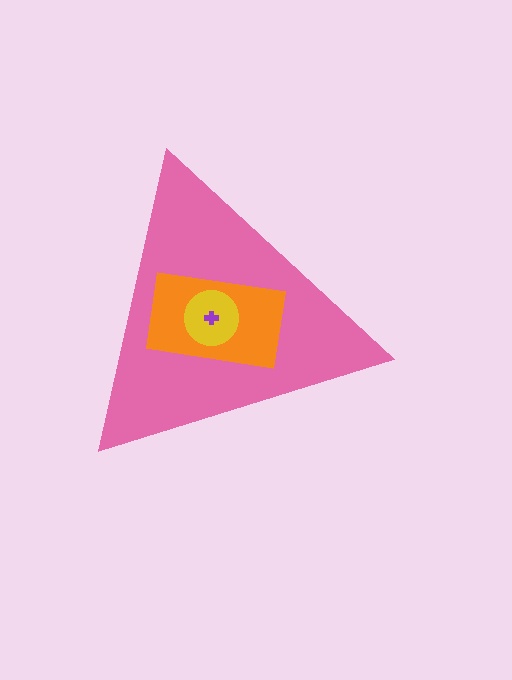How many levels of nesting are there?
4.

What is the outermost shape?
The pink triangle.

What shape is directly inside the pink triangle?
The orange rectangle.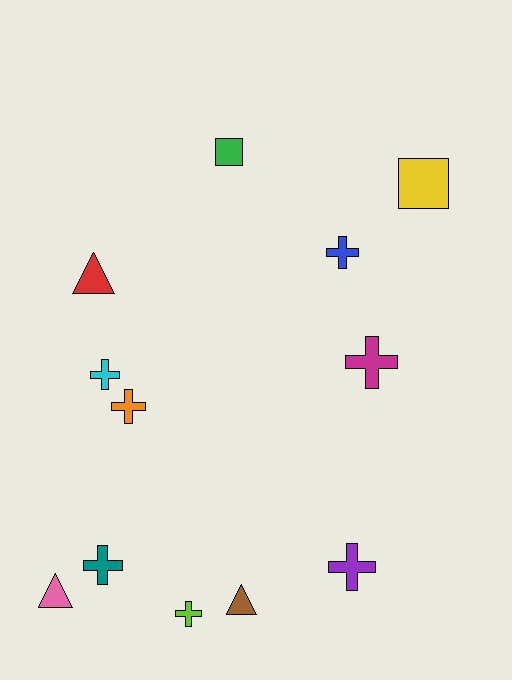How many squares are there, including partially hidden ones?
There are 2 squares.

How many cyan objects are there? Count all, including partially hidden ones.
There is 1 cyan object.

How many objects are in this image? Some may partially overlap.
There are 12 objects.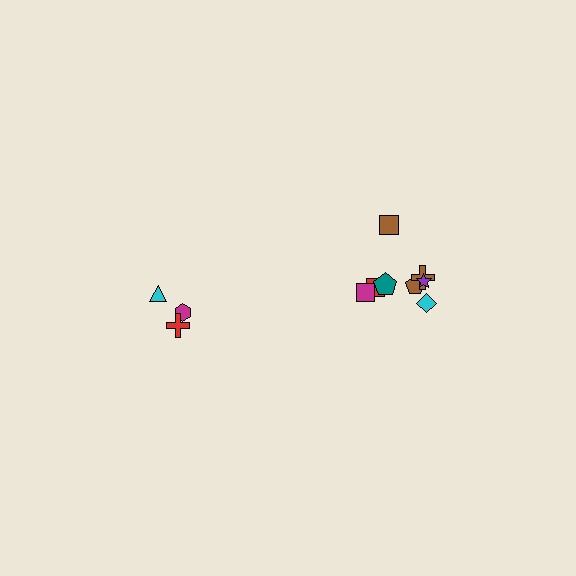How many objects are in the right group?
There are 8 objects.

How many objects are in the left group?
There are 3 objects.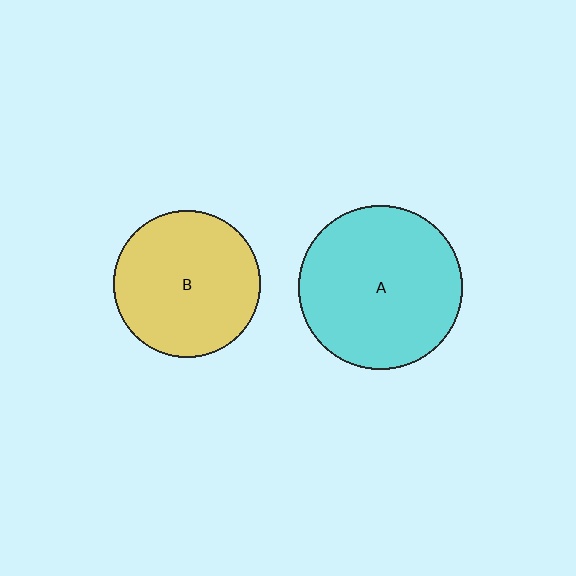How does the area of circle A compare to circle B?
Approximately 1.3 times.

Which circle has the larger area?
Circle A (cyan).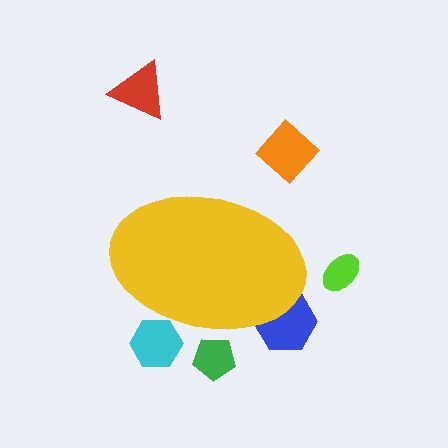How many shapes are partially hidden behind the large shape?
3 shapes are partially hidden.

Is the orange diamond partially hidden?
No, the orange diamond is fully visible.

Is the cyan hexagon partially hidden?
Yes, the cyan hexagon is partially hidden behind the yellow ellipse.